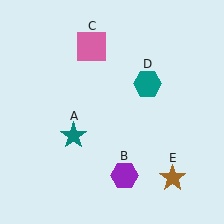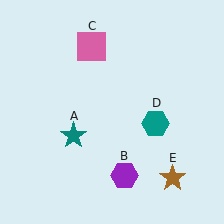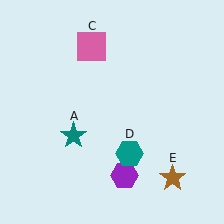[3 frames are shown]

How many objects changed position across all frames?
1 object changed position: teal hexagon (object D).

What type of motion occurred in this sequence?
The teal hexagon (object D) rotated clockwise around the center of the scene.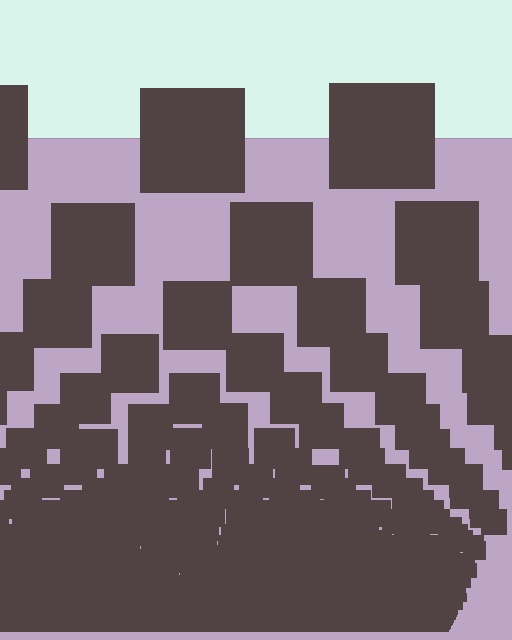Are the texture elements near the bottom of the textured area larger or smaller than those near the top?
Smaller. The gradient is inverted — elements near the bottom are smaller and denser.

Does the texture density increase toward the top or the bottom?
Density increases toward the bottom.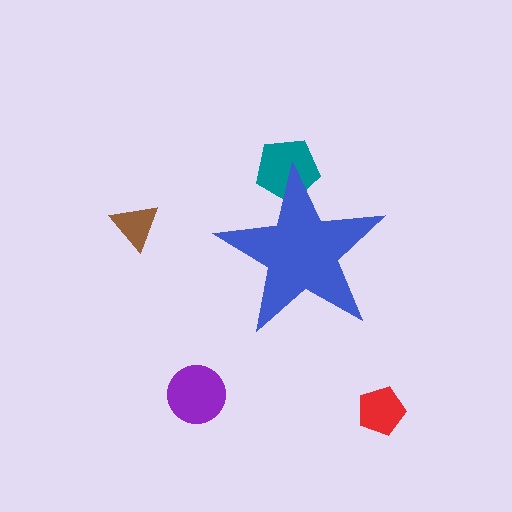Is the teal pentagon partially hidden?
Yes, the teal pentagon is partially hidden behind the blue star.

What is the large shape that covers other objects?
A blue star.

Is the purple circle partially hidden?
No, the purple circle is fully visible.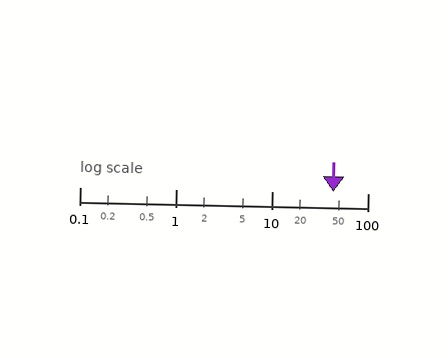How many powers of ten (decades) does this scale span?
The scale spans 3 decades, from 0.1 to 100.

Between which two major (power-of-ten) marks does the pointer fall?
The pointer is between 10 and 100.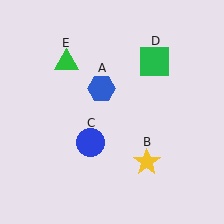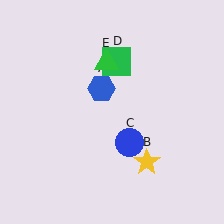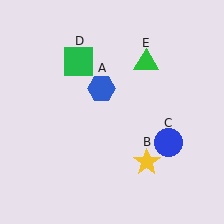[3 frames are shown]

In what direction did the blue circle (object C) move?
The blue circle (object C) moved right.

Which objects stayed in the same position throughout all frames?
Blue hexagon (object A) and yellow star (object B) remained stationary.